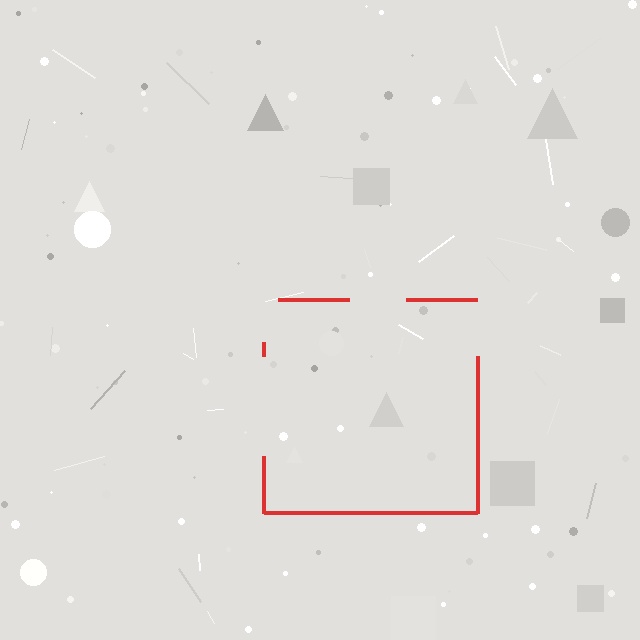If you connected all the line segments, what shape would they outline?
They would outline a square.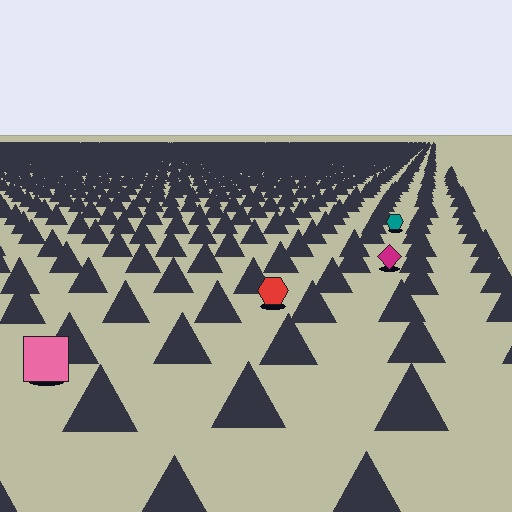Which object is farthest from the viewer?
The teal hexagon is farthest from the viewer. It appears smaller and the ground texture around it is denser.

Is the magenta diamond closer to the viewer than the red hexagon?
No. The red hexagon is closer — you can tell from the texture gradient: the ground texture is coarser near it.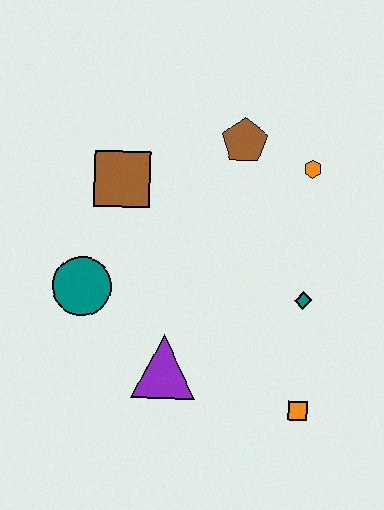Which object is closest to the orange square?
The teal diamond is closest to the orange square.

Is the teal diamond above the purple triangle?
Yes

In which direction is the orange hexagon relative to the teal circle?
The orange hexagon is to the right of the teal circle.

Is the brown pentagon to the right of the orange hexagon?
No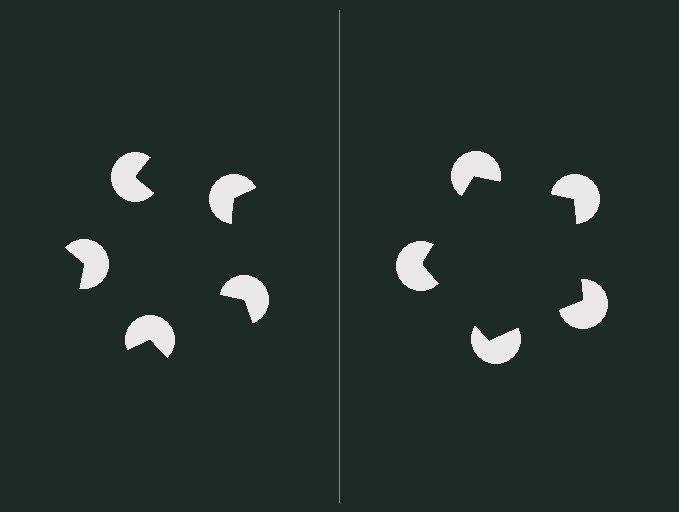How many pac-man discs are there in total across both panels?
10 — 5 on each side.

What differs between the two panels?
The pac-man discs are positioned identically on both sides; only the wedge orientations differ. On the right they align to a pentagon; on the left they are misaligned.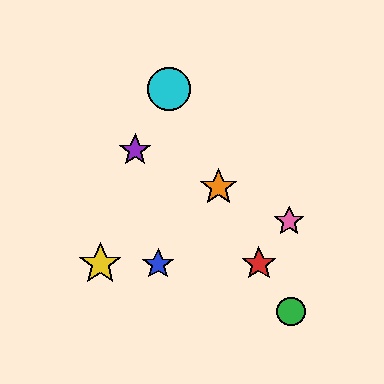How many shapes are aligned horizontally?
3 shapes (the red star, the blue star, the yellow star) are aligned horizontally.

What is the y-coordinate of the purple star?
The purple star is at y≈150.